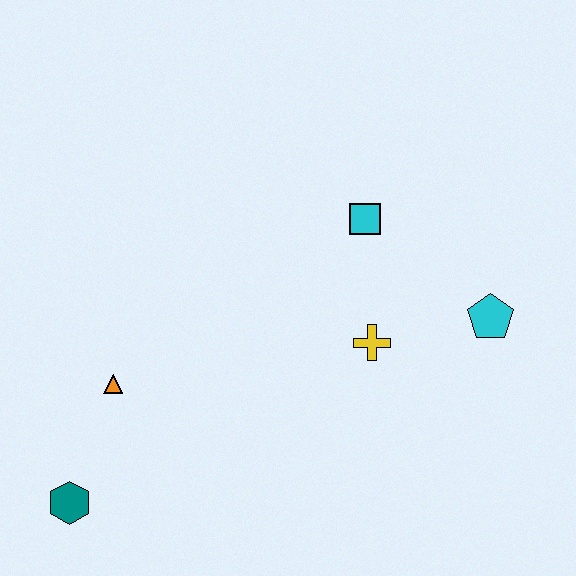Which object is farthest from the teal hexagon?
The cyan pentagon is farthest from the teal hexagon.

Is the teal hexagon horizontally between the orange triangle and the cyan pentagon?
No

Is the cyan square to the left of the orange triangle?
No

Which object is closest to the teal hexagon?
The orange triangle is closest to the teal hexagon.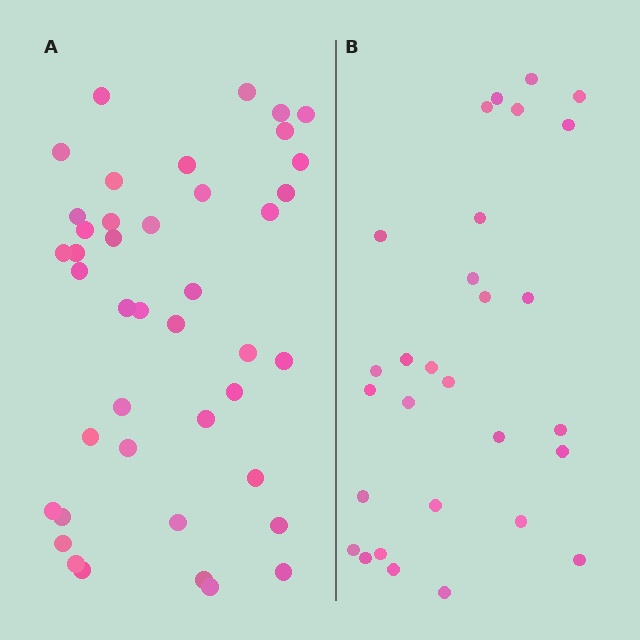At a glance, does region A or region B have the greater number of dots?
Region A (the left region) has more dots.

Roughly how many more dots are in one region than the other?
Region A has approximately 15 more dots than region B.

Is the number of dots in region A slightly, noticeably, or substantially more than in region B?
Region A has noticeably more, but not dramatically so. The ratio is roughly 1.4 to 1.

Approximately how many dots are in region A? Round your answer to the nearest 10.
About 40 dots. (The exact count is 42, which rounds to 40.)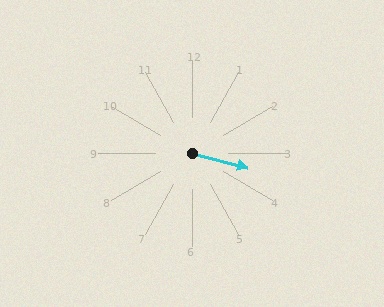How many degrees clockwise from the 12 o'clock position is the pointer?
Approximately 104 degrees.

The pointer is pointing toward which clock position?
Roughly 3 o'clock.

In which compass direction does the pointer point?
East.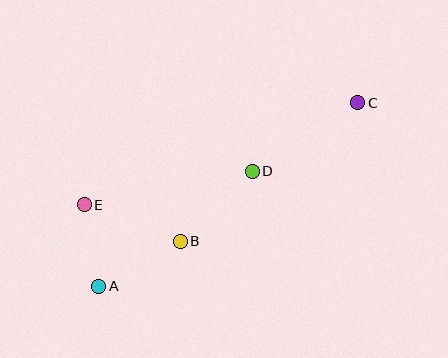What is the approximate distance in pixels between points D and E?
The distance between D and E is approximately 171 pixels.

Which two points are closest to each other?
Points A and E are closest to each other.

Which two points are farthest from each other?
Points A and C are farthest from each other.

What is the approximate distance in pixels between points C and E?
The distance between C and E is approximately 292 pixels.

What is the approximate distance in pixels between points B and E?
The distance between B and E is approximately 102 pixels.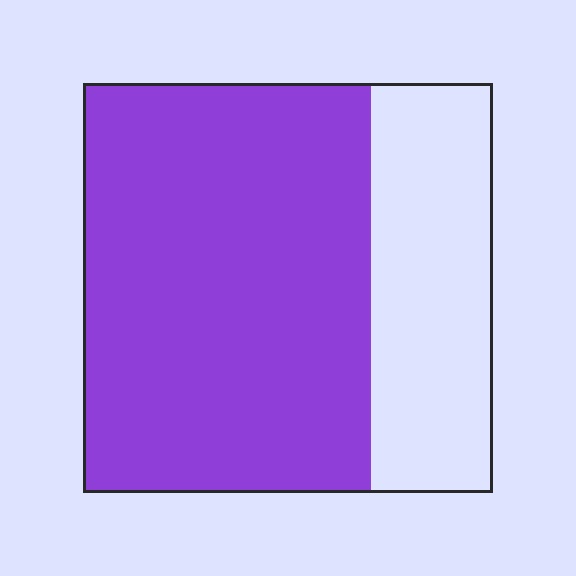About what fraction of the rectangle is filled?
About two thirds (2/3).